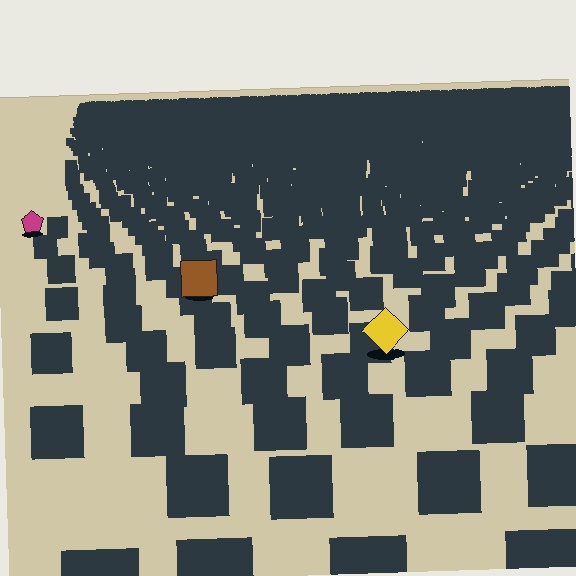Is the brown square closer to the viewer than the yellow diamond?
No. The yellow diamond is closer — you can tell from the texture gradient: the ground texture is coarser near it.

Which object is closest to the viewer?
The yellow diamond is closest. The texture marks near it are larger and more spread out.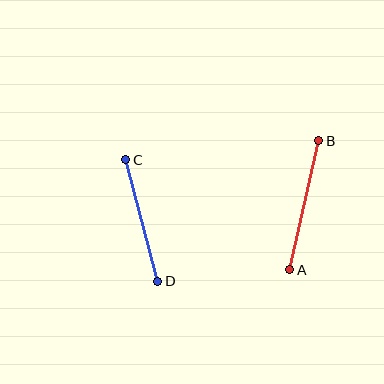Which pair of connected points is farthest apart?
Points A and B are farthest apart.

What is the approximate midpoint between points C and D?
The midpoint is at approximately (142, 220) pixels.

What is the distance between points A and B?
The distance is approximately 132 pixels.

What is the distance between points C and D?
The distance is approximately 126 pixels.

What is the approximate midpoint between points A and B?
The midpoint is at approximately (304, 205) pixels.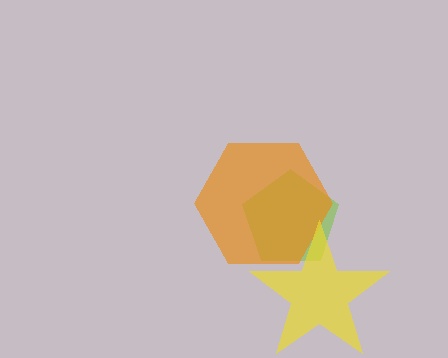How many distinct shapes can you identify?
There are 3 distinct shapes: a lime pentagon, an orange hexagon, a yellow star.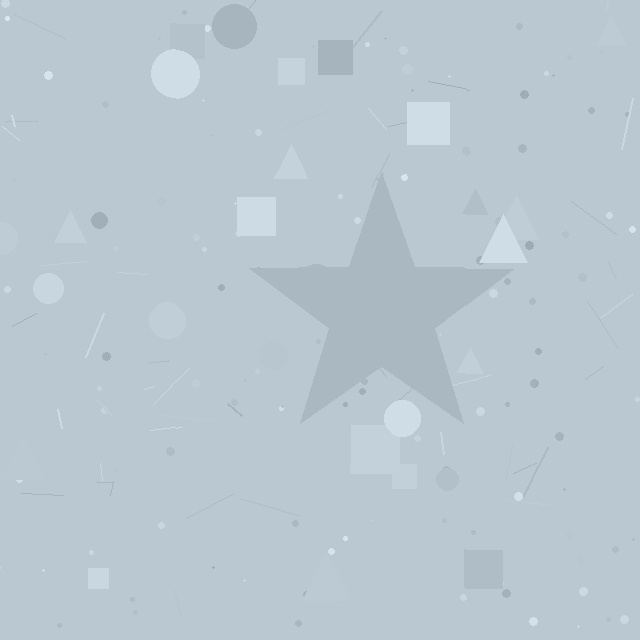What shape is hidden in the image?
A star is hidden in the image.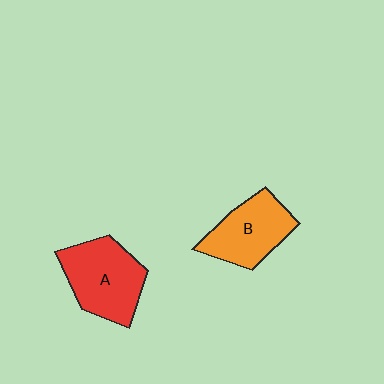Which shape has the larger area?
Shape A (red).